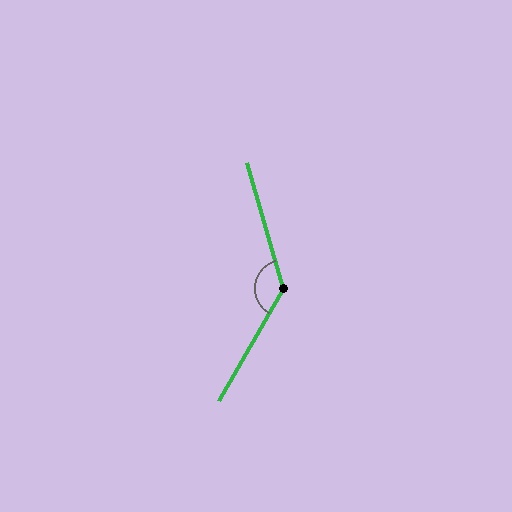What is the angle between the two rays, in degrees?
Approximately 134 degrees.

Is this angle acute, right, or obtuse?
It is obtuse.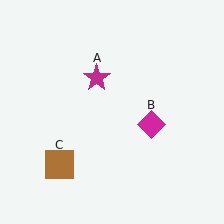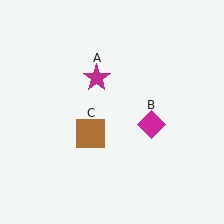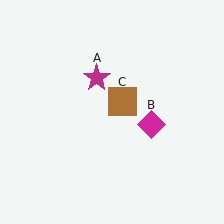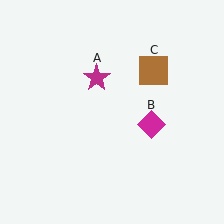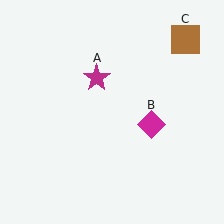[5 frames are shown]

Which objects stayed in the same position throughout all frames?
Magenta star (object A) and magenta diamond (object B) remained stationary.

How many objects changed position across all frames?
1 object changed position: brown square (object C).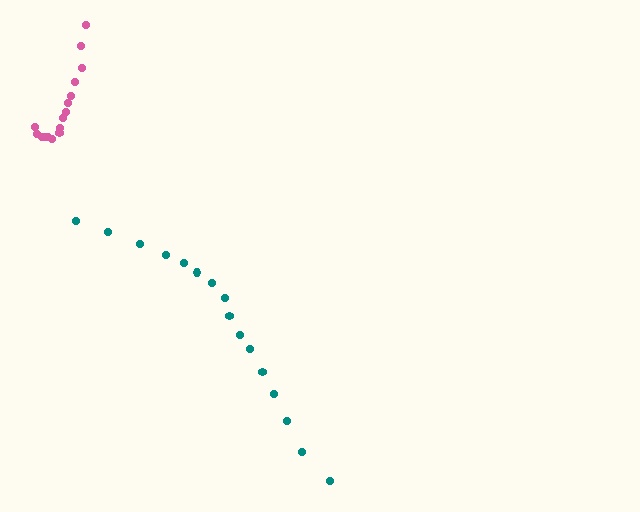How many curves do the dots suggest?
There are 2 distinct paths.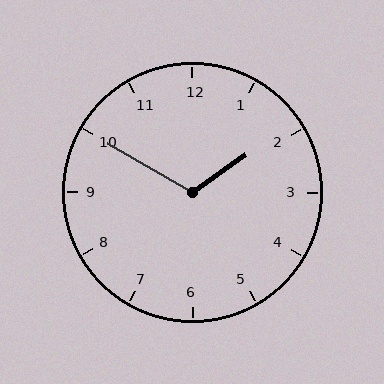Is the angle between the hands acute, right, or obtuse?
It is obtuse.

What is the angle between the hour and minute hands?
Approximately 115 degrees.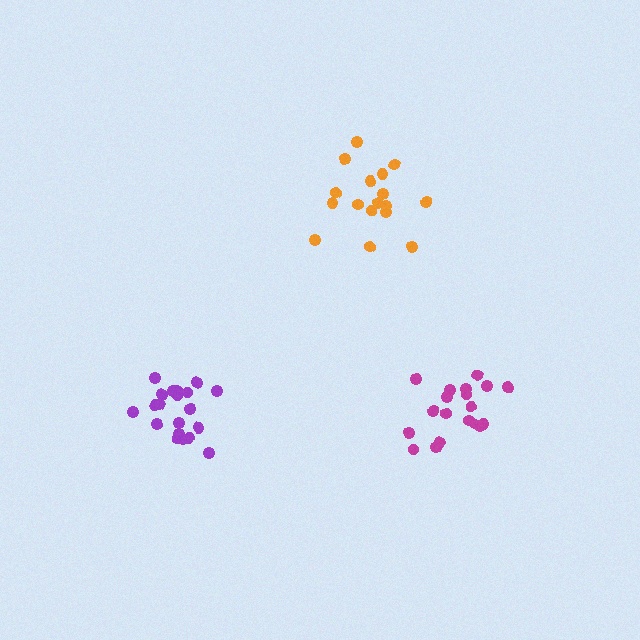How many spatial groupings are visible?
There are 3 spatial groupings.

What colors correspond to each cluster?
The clusters are colored: magenta, orange, purple.